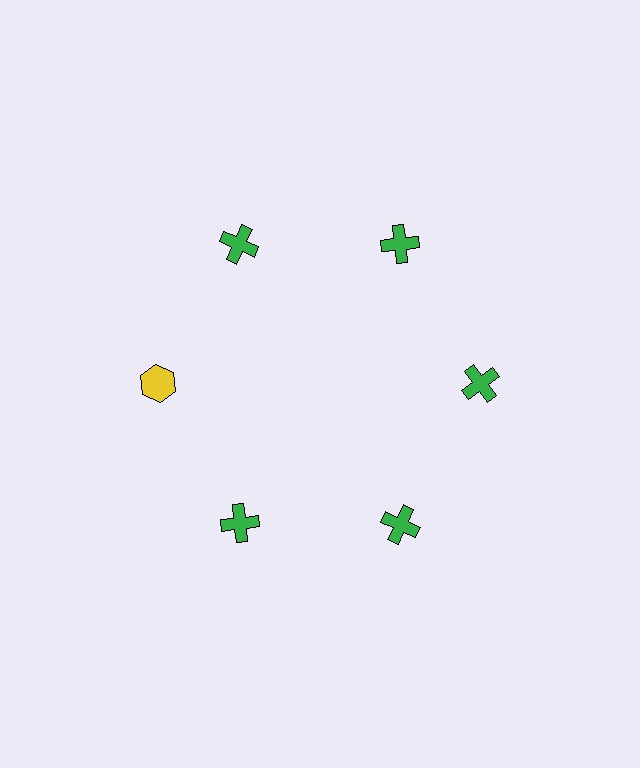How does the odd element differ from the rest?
It differs in both color (yellow instead of green) and shape (hexagon instead of cross).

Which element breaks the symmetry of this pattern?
The yellow hexagon at roughly the 9 o'clock position breaks the symmetry. All other shapes are green crosses.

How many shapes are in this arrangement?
There are 6 shapes arranged in a ring pattern.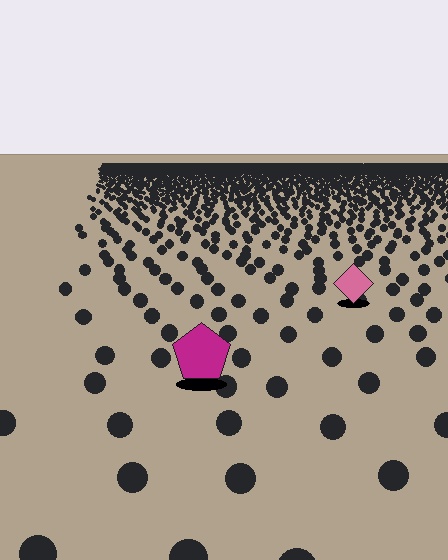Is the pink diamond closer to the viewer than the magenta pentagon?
No. The magenta pentagon is closer — you can tell from the texture gradient: the ground texture is coarser near it.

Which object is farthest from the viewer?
The pink diamond is farthest from the viewer. It appears smaller and the ground texture around it is denser.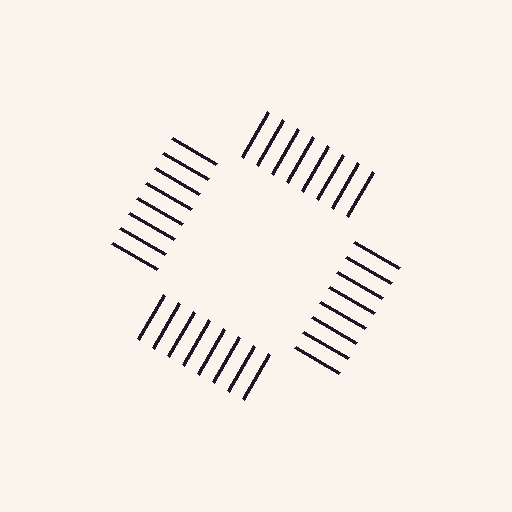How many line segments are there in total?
32 — 8 along each of the 4 edges.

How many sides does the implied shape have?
4 sides — the line-ends trace a square.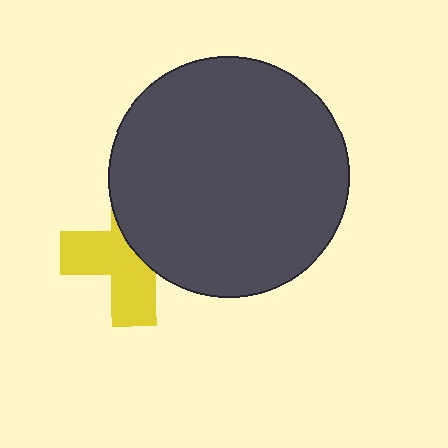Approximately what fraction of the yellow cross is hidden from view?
Roughly 48% of the yellow cross is hidden behind the dark gray circle.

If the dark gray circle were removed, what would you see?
You would see the complete yellow cross.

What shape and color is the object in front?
The object in front is a dark gray circle.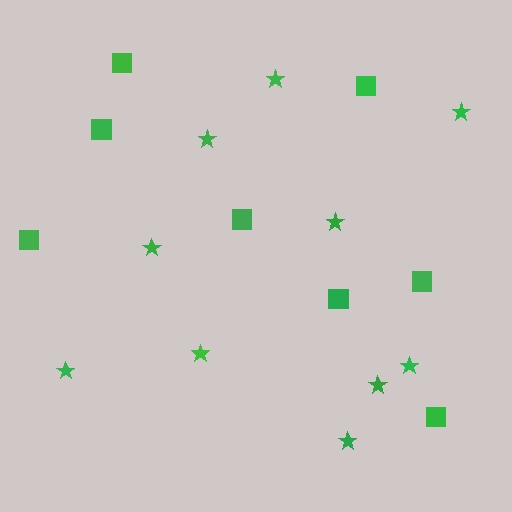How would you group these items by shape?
There are 2 groups: one group of stars (10) and one group of squares (8).